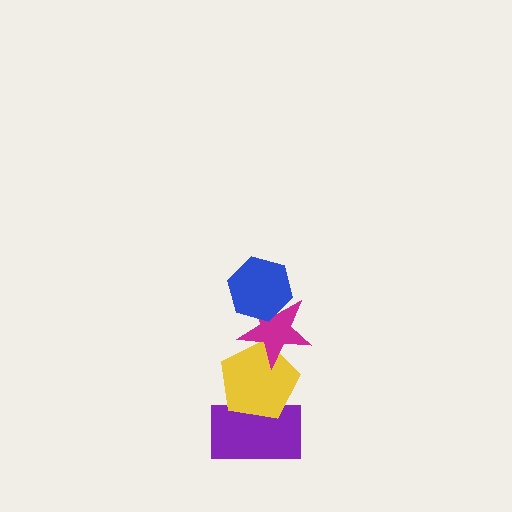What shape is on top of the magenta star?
The blue hexagon is on top of the magenta star.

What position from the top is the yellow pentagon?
The yellow pentagon is 3rd from the top.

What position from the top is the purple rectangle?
The purple rectangle is 4th from the top.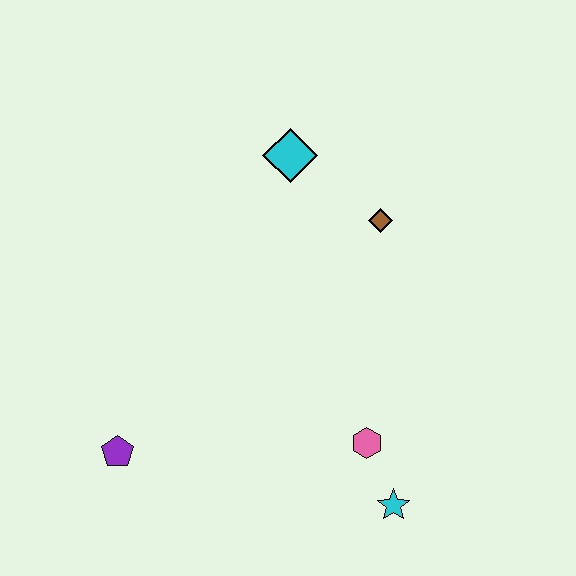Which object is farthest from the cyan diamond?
The cyan star is farthest from the cyan diamond.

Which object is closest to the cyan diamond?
The brown diamond is closest to the cyan diamond.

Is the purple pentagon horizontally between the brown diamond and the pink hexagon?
No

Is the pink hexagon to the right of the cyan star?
No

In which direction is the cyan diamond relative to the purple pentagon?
The cyan diamond is above the purple pentagon.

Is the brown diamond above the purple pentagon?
Yes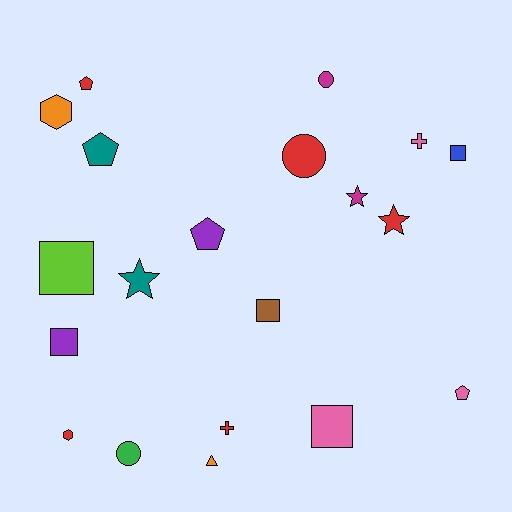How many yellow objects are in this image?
There are no yellow objects.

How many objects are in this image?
There are 20 objects.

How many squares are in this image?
There are 5 squares.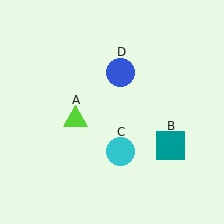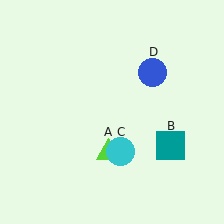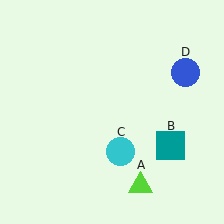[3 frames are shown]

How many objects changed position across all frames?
2 objects changed position: lime triangle (object A), blue circle (object D).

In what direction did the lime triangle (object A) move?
The lime triangle (object A) moved down and to the right.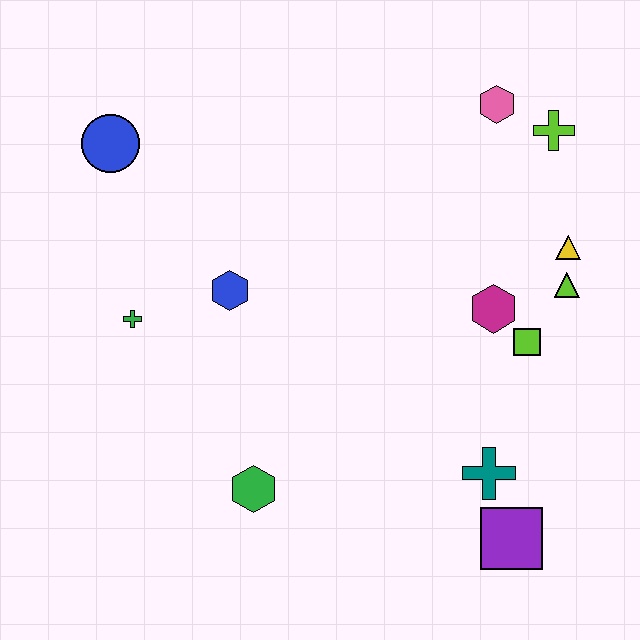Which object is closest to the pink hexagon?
The lime cross is closest to the pink hexagon.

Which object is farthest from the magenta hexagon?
The blue circle is farthest from the magenta hexagon.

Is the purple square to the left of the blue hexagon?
No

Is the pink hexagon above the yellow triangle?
Yes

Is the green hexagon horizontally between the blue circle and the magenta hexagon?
Yes